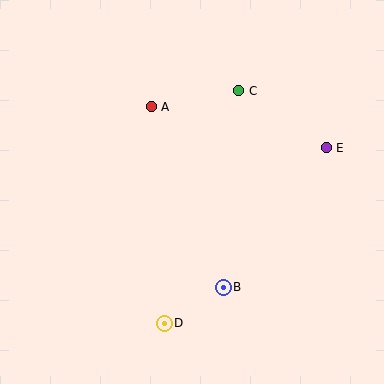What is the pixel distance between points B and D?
The distance between B and D is 69 pixels.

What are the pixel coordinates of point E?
Point E is at (326, 148).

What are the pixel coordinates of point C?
Point C is at (239, 91).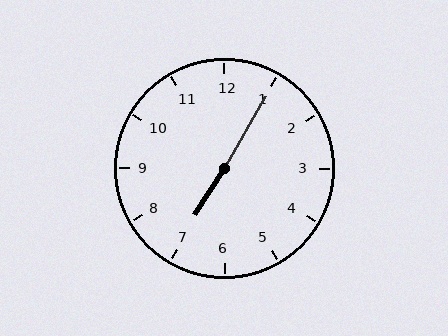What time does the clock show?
7:05.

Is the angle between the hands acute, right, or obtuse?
It is obtuse.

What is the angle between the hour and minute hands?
Approximately 178 degrees.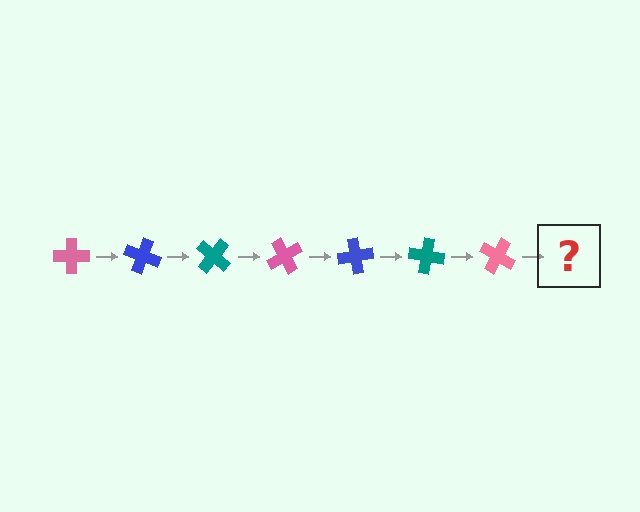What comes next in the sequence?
The next element should be a blue cross, rotated 140 degrees from the start.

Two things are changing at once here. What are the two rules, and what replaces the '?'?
The two rules are that it rotates 20 degrees each step and the color cycles through pink, blue, and teal. The '?' should be a blue cross, rotated 140 degrees from the start.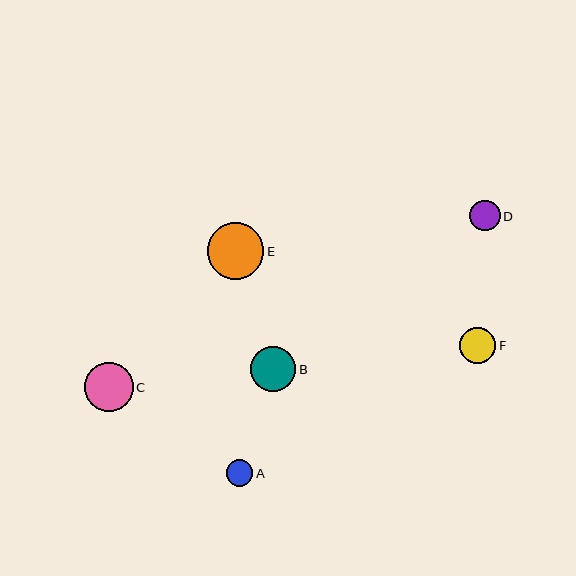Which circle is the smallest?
Circle A is the smallest with a size of approximately 27 pixels.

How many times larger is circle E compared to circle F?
Circle E is approximately 1.6 times the size of circle F.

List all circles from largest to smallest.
From largest to smallest: E, C, B, F, D, A.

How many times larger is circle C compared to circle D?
Circle C is approximately 1.6 times the size of circle D.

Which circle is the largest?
Circle E is the largest with a size of approximately 56 pixels.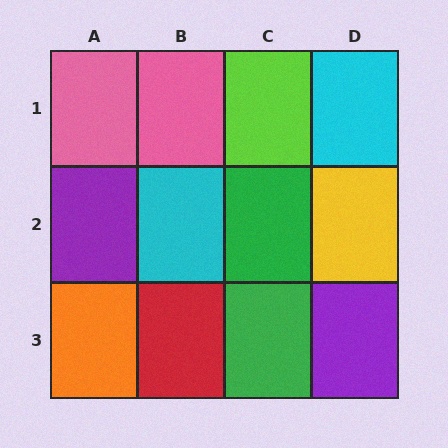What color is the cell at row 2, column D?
Yellow.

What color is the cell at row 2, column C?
Green.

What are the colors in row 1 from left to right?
Pink, pink, lime, cyan.